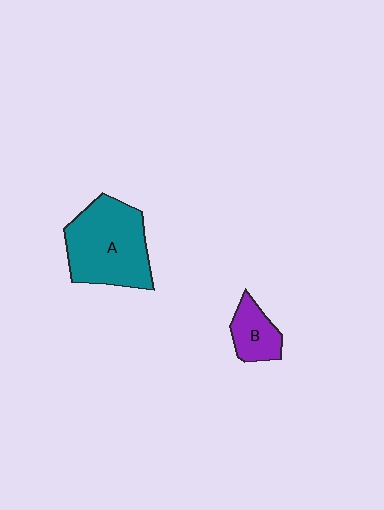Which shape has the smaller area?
Shape B (purple).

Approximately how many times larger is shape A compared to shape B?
Approximately 2.6 times.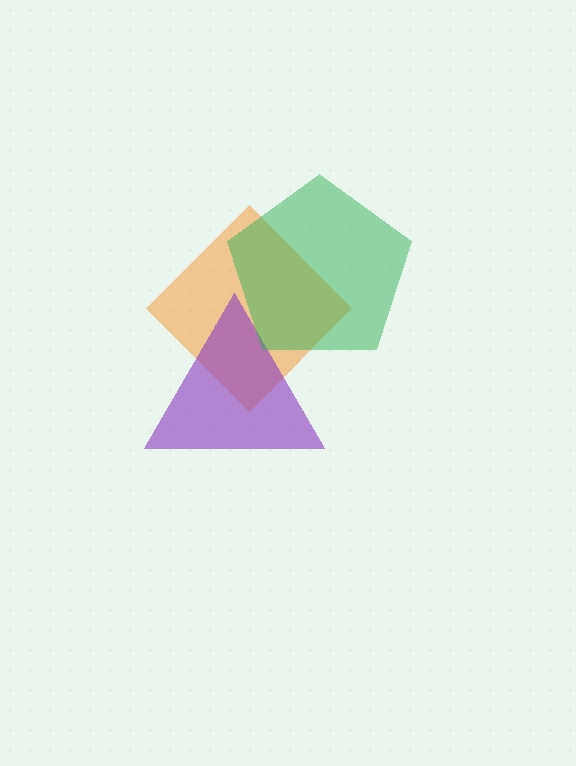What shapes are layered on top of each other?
The layered shapes are: an orange diamond, a purple triangle, a green pentagon.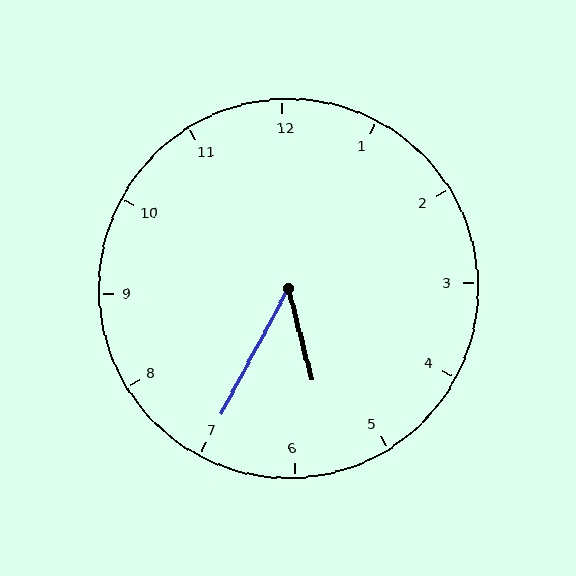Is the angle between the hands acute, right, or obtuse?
It is acute.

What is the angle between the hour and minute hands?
Approximately 42 degrees.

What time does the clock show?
5:35.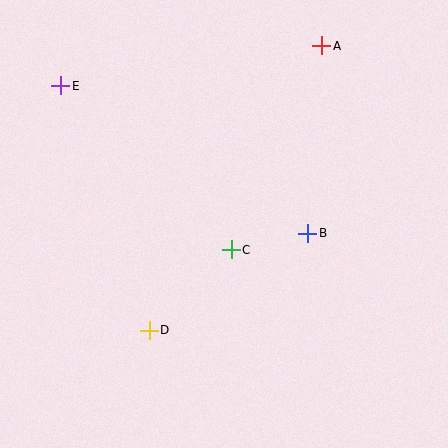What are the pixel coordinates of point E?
Point E is at (61, 86).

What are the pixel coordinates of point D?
Point D is at (149, 330).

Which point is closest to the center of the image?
Point C at (231, 250) is closest to the center.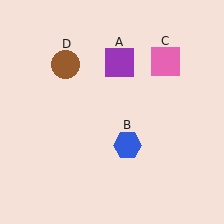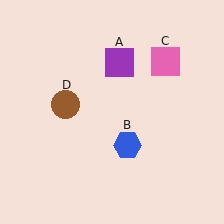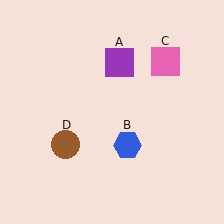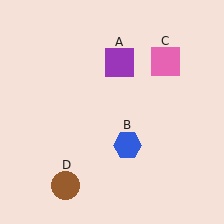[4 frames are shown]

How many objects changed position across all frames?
1 object changed position: brown circle (object D).